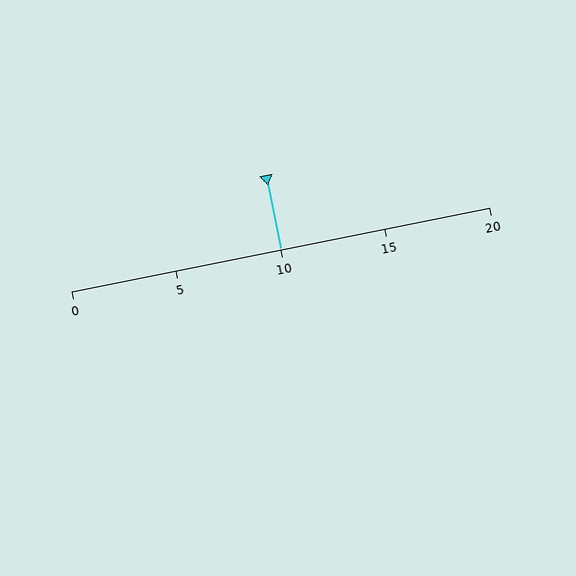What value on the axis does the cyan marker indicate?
The marker indicates approximately 10.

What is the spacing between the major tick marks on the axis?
The major ticks are spaced 5 apart.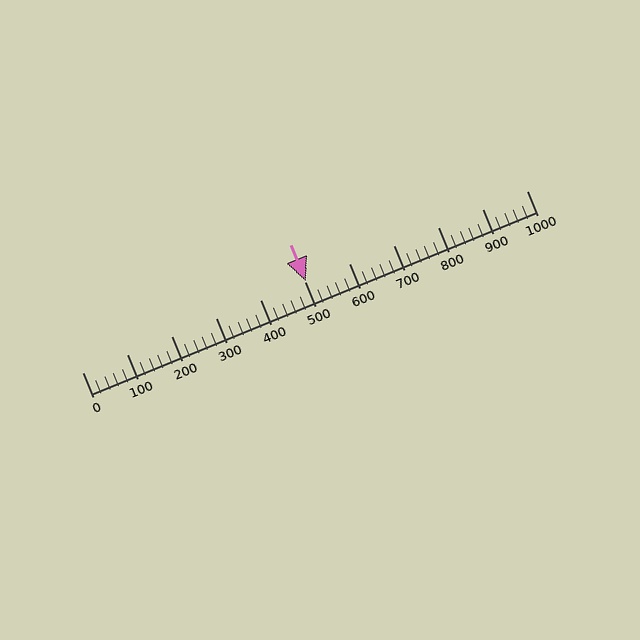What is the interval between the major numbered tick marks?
The major tick marks are spaced 100 units apart.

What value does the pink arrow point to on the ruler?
The pink arrow points to approximately 503.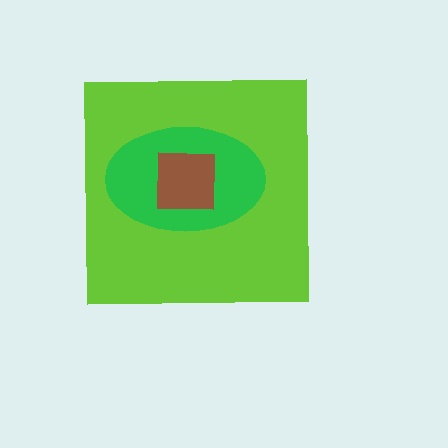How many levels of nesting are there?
3.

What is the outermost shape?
The lime square.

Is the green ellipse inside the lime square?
Yes.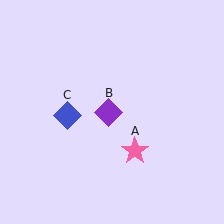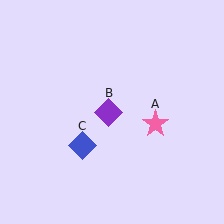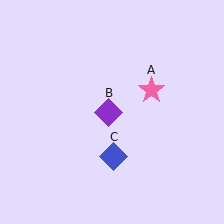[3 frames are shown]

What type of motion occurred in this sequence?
The pink star (object A), blue diamond (object C) rotated counterclockwise around the center of the scene.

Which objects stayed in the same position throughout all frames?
Purple diamond (object B) remained stationary.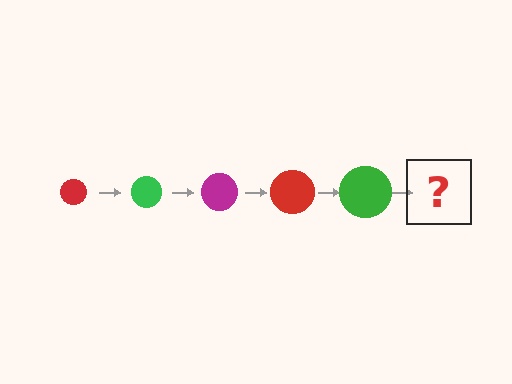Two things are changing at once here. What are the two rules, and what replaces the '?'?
The two rules are that the circle grows larger each step and the color cycles through red, green, and magenta. The '?' should be a magenta circle, larger than the previous one.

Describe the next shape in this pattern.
It should be a magenta circle, larger than the previous one.